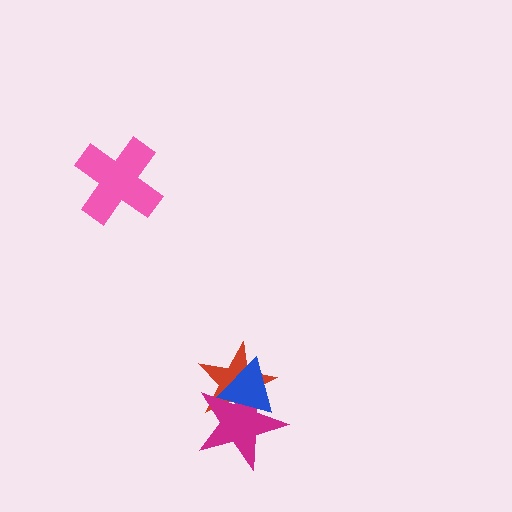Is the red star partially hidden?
Yes, it is partially covered by another shape.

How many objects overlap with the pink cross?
0 objects overlap with the pink cross.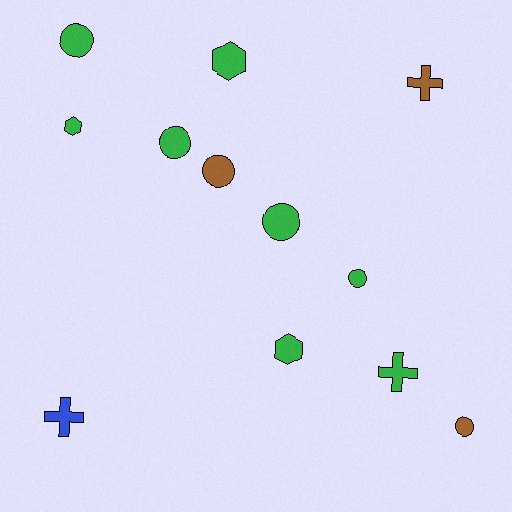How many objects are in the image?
There are 12 objects.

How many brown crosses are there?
There is 1 brown cross.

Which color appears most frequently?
Green, with 8 objects.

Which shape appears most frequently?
Circle, with 6 objects.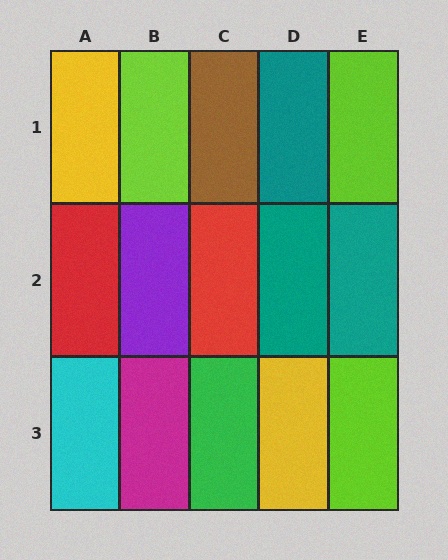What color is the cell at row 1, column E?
Lime.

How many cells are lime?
3 cells are lime.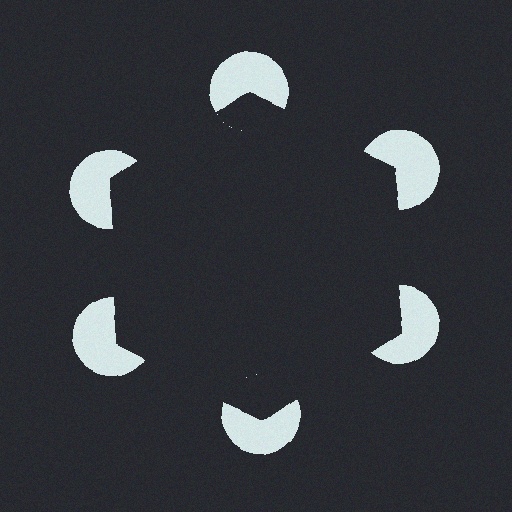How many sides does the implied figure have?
6 sides.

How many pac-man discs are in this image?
There are 6 — one at each vertex of the illusory hexagon.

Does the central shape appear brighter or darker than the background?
It typically appears slightly darker than the background, even though no actual brightness change is drawn.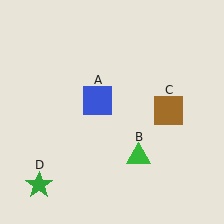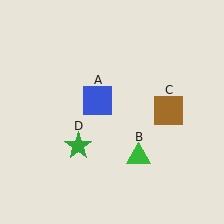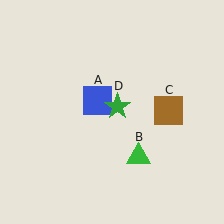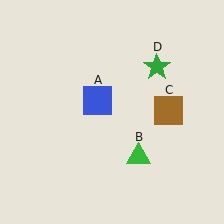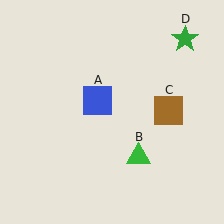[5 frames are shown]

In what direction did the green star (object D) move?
The green star (object D) moved up and to the right.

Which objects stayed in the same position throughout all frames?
Blue square (object A) and green triangle (object B) and brown square (object C) remained stationary.